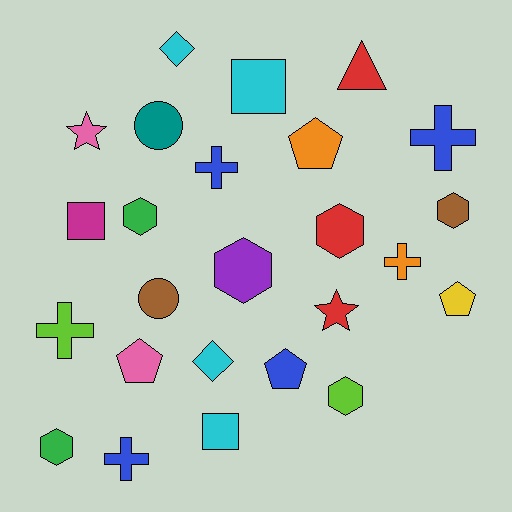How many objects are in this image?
There are 25 objects.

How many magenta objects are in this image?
There is 1 magenta object.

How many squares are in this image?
There are 3 squares.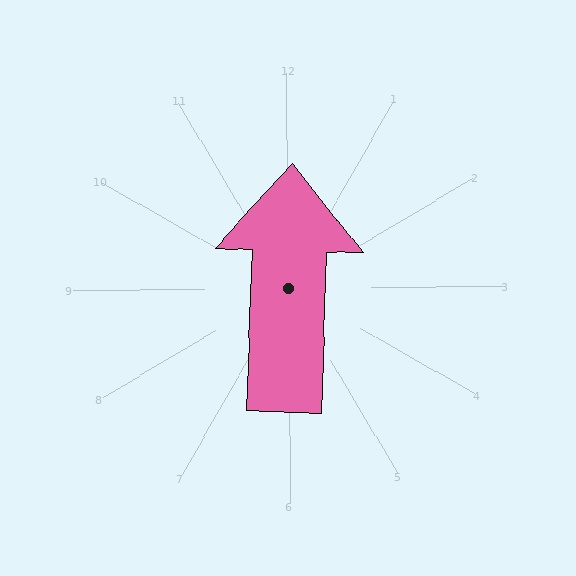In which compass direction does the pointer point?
North.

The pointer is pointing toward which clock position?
Roughly 12 o'clock.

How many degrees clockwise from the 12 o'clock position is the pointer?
Approximately 2 degrees.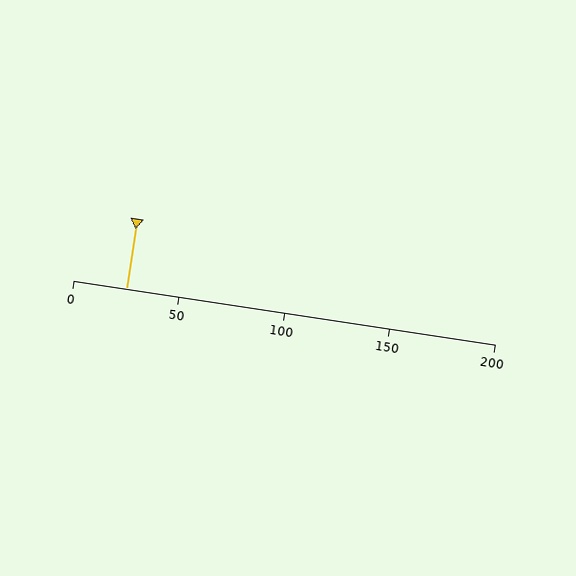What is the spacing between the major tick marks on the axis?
The major ticks are spaced 50 apart.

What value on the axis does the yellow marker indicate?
The marker indicates approximately 25.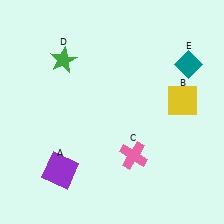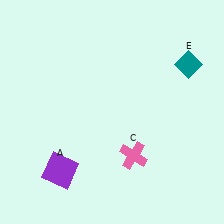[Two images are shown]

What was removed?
The yellow square (B), the green star (D) were removed in Image 2.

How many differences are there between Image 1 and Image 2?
There are 2 differences between the two images.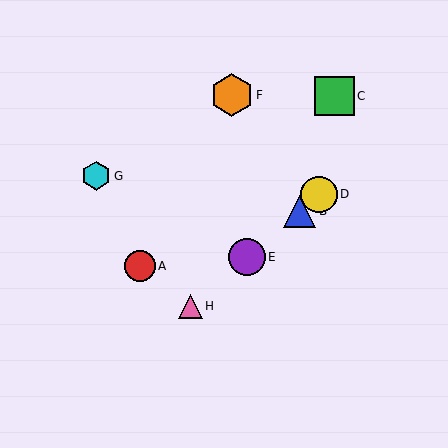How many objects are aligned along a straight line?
4 objects (B, D, E, H) are aligned along a straight line.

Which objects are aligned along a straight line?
Objects B, D, E, H are aligned along a straight line.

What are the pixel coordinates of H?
Object H is at (190, 306).